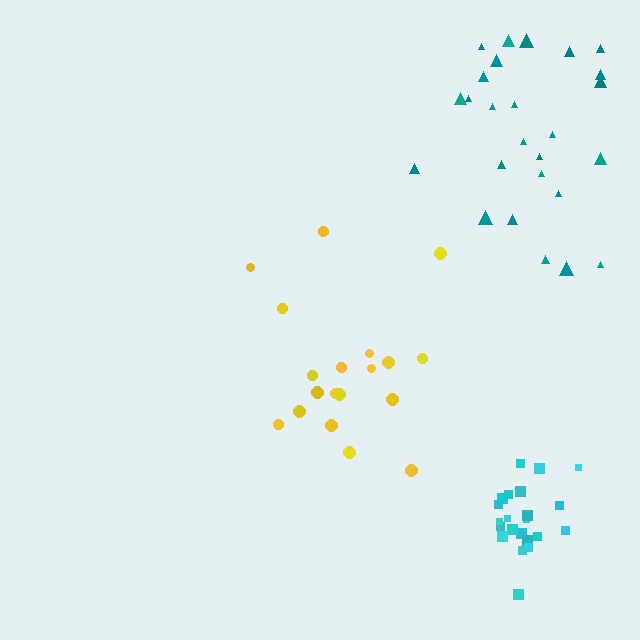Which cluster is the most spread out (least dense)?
Yellow.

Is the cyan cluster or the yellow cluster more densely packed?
Cyan.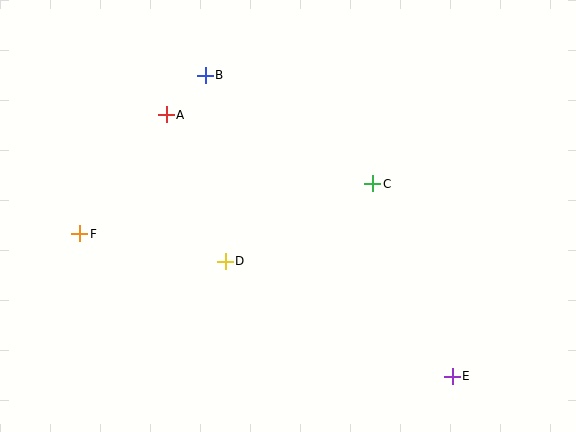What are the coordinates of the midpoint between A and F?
The midpoint between A and F is at (123, 174).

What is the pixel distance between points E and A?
The distance between E and A is 387 pixels.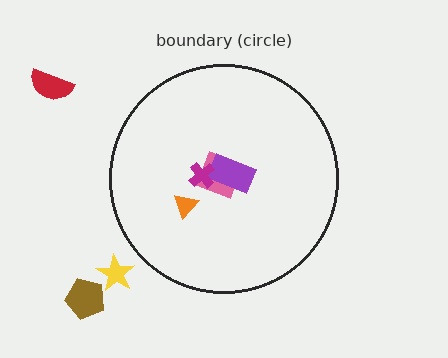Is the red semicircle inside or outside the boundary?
Outside.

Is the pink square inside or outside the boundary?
Inside.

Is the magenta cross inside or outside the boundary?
Inside.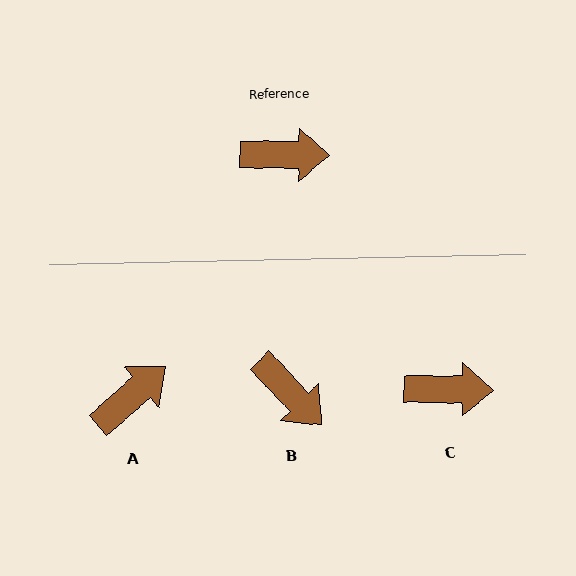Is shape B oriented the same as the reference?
No, it is off by about 46 degrees.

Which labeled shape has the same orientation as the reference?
C.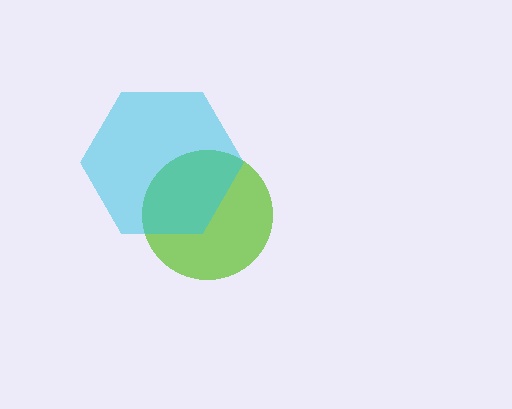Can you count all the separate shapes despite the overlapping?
Yes, there are 2 separate shapes.